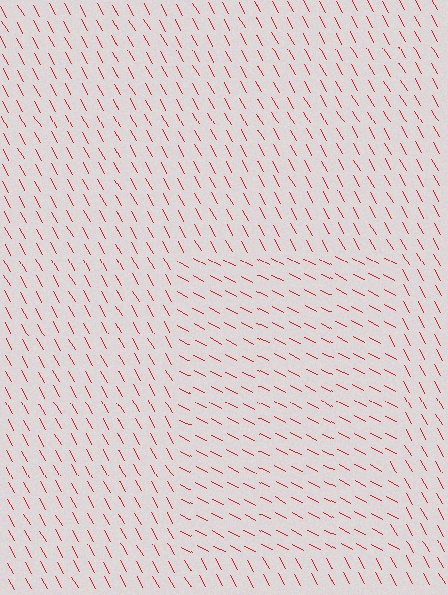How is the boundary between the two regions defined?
The boundary is defined purely by a change in line orientation (approximately 33 degrees difference). All lines are the same color and thickness.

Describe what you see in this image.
The image is filled with small red line segments. A rectangle region in the image has lines oriented differently from the surrounding lines, creating a visible texture boundary.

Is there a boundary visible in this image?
Yes, there is a texture boundary formed by a change in line orientation.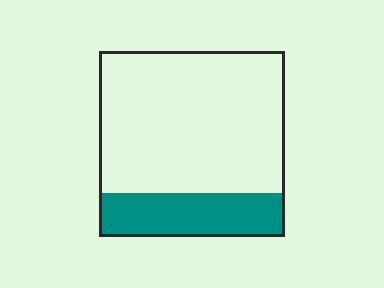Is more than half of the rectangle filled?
No.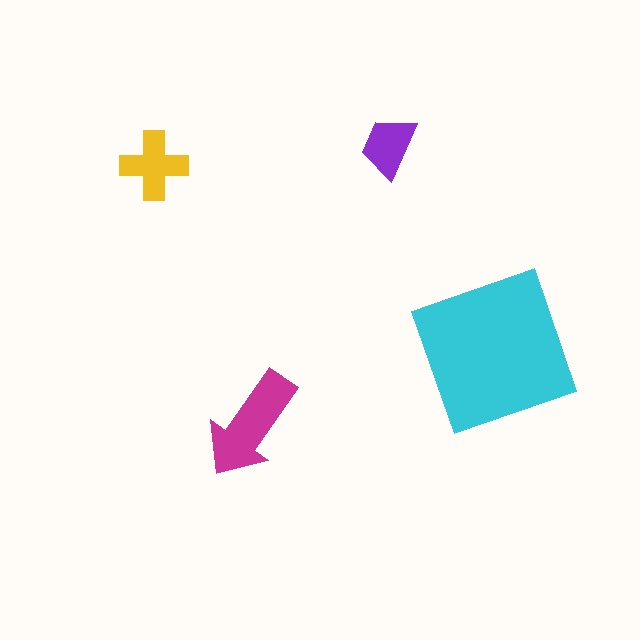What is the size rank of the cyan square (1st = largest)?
1st.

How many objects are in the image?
There are 4 objects in the image.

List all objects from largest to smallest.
The cyan square, the magenta arrow, the yellow cross, the purple trapezoid.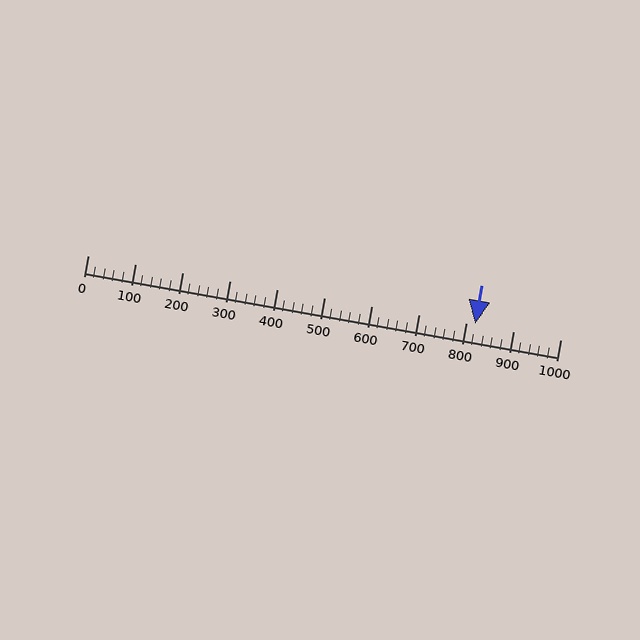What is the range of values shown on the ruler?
The ruler shows values from 0 to 1000.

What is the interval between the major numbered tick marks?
The major tick marks are spaced 100 units apart.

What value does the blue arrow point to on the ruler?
The blue arrow points to approximately 820.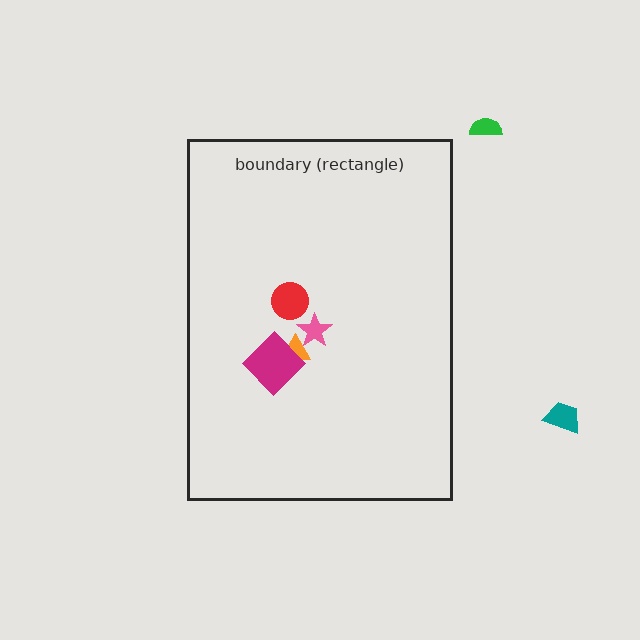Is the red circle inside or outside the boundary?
Inside.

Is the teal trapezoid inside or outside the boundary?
Outside.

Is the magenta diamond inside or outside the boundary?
Inside.